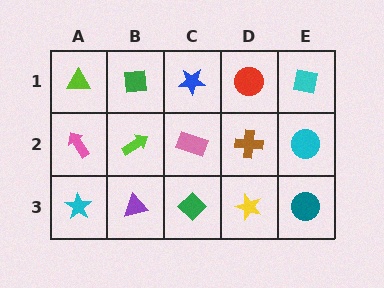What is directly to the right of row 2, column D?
A cyan circle.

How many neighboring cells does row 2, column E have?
3.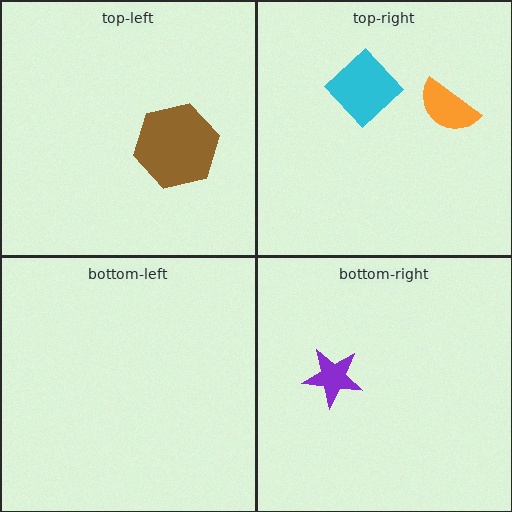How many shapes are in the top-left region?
1.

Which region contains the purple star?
The bottom-right region.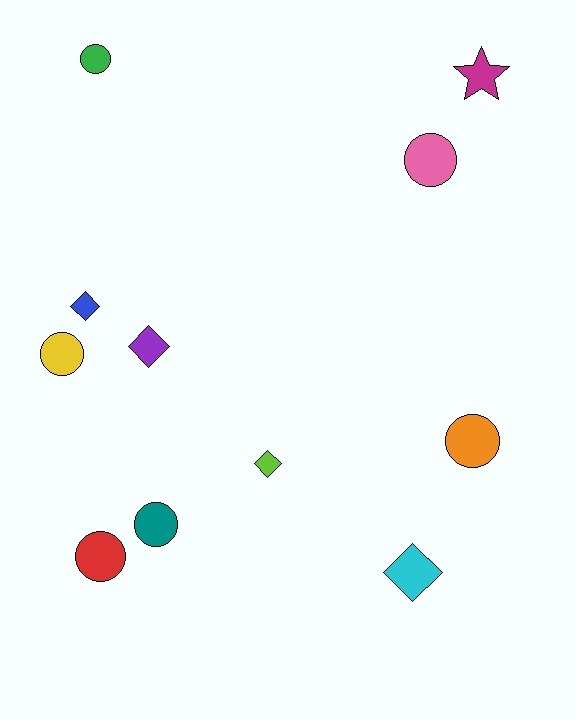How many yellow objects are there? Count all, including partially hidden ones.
There is 1 yellow object.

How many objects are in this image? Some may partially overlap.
There are 11 objects.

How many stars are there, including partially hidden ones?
There is 1 star.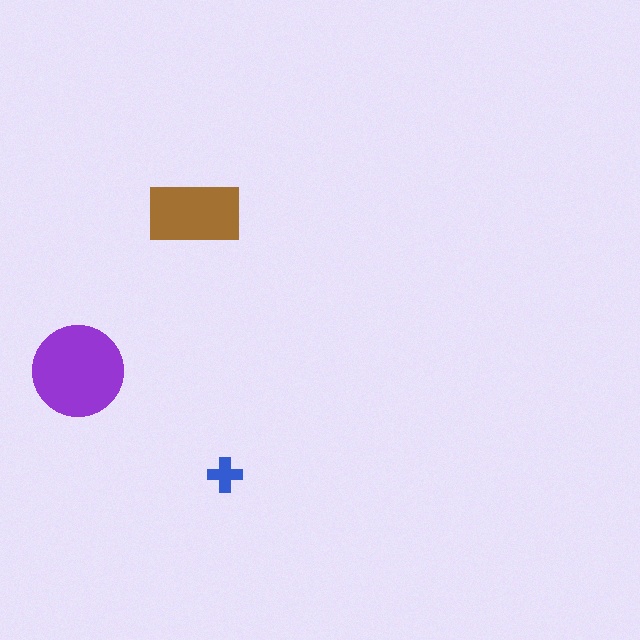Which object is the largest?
The purple circle.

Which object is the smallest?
The blue cross.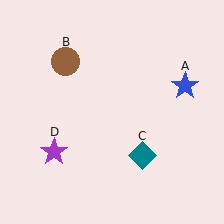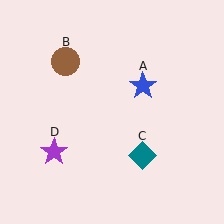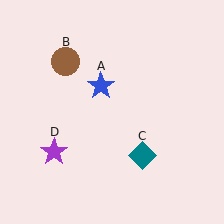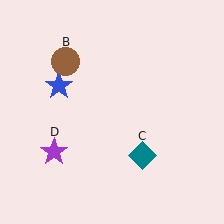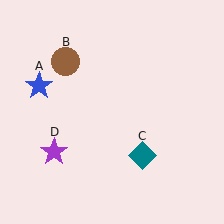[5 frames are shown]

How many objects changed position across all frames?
1 object changed position: blue star (object A).